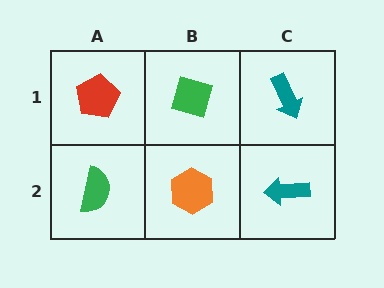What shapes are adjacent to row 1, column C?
A teal arrow (row 2, column C), a green diamond (row 1, column B).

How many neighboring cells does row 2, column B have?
3.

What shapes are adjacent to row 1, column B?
An orange hexagon (row 2, column B), a red pentagon (row 1, column A), a teal arrow (row 1, column C).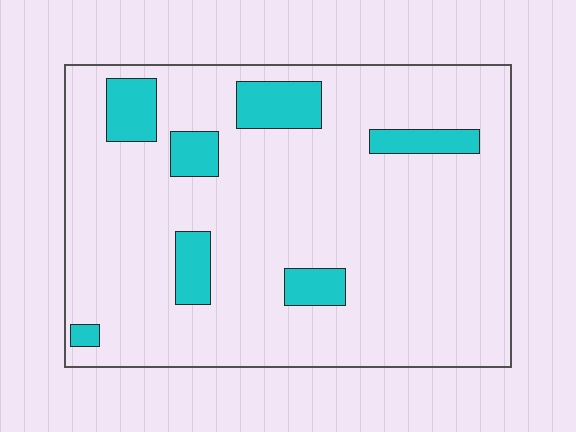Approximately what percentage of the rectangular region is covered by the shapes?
Approximately 15%.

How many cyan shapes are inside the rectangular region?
7.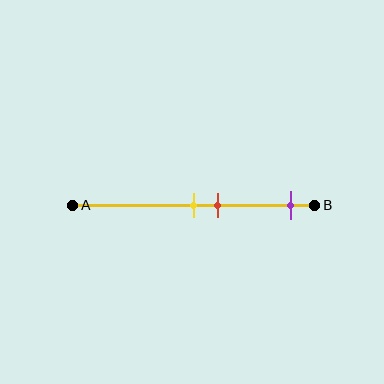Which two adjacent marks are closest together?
The yellow and red marks are the closest adjacent pair.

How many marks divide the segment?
There are 3 marks dividing the segment.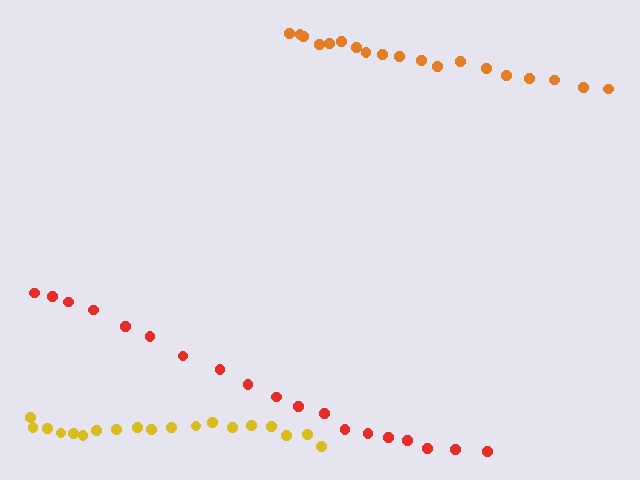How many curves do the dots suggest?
There are 3 distinct paths.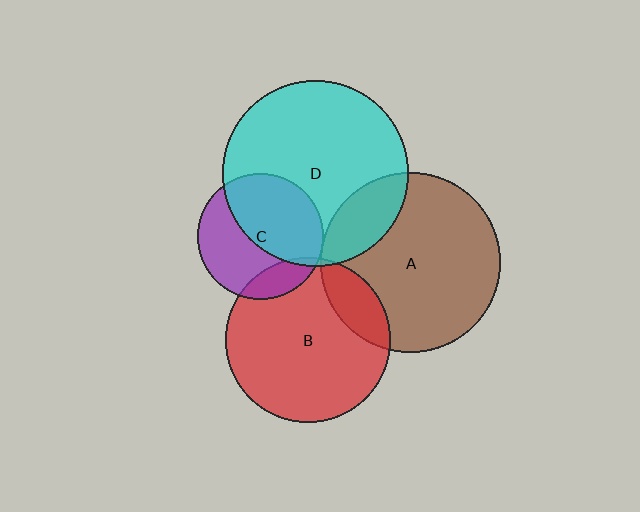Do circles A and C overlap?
Yes.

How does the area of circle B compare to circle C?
Approximately 1.7 times.